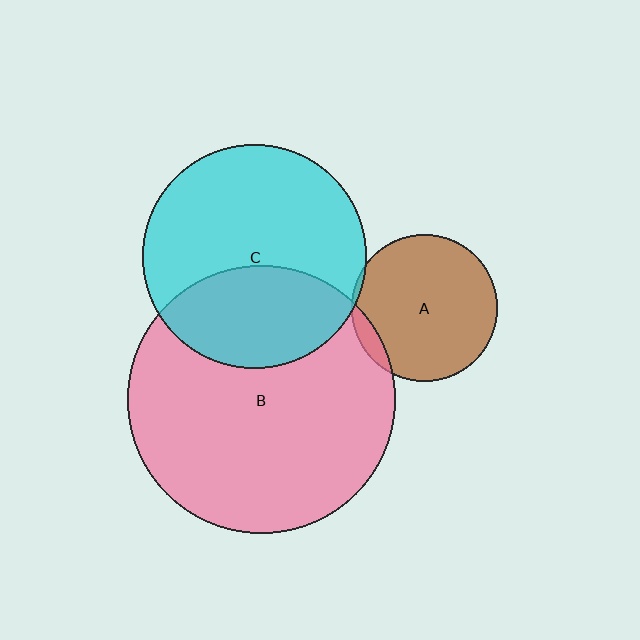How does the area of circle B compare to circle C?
Approximately 1.4 times.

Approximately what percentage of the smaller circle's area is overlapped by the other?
Approximately 5%.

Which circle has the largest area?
Circle B (pink).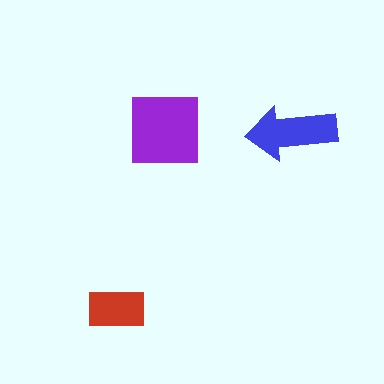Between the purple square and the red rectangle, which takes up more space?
The purple square.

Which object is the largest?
The purple square.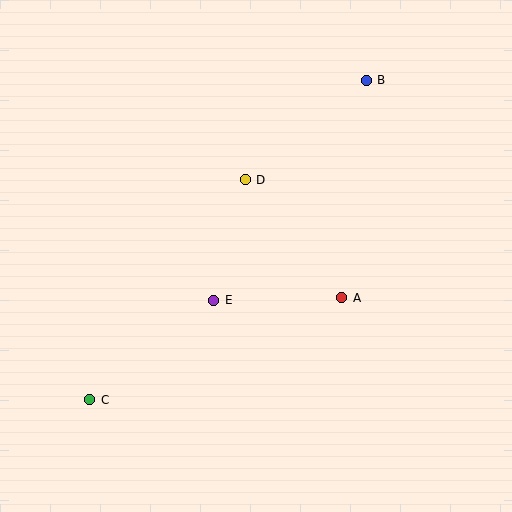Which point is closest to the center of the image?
Point E at (214, 300) is closest to the center.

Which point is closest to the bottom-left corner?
Point C is closest to the bottom-left corner.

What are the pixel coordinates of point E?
Point E is at (214, 300).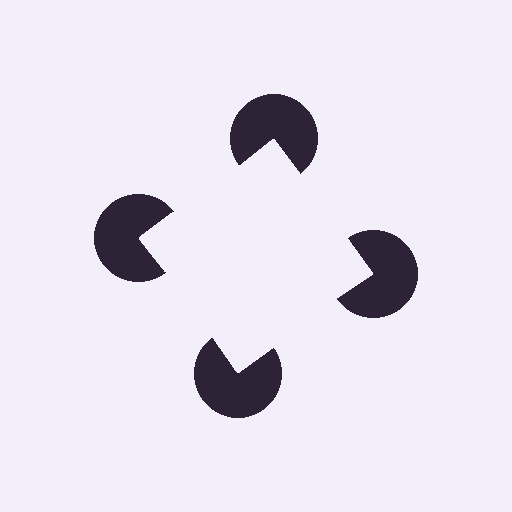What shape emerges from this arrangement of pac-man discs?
An illusory square — its edges are inferred from the aligned wedge cuts in the pac-man discs, not physically drawn.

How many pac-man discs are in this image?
There are 4 — one at each vertex of the illusory square.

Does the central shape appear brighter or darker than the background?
It typically appears slightly brighter than the background, even though no actual brightness change is drawn.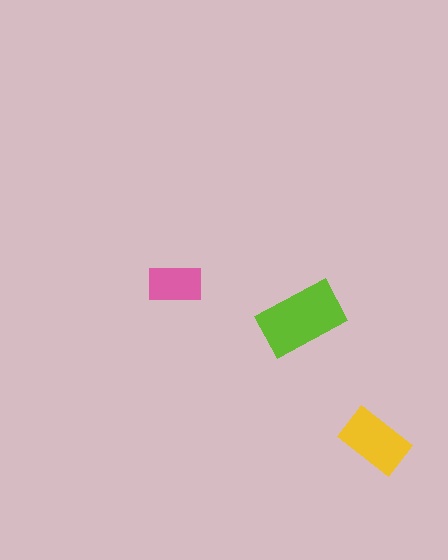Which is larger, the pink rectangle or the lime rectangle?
The lime one.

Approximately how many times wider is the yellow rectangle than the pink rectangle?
About 1.5 times wider.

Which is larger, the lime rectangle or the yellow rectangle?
The lime one.